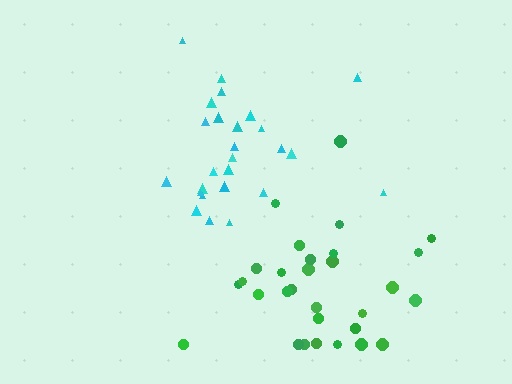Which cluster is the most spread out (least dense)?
Green.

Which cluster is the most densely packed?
Cyan.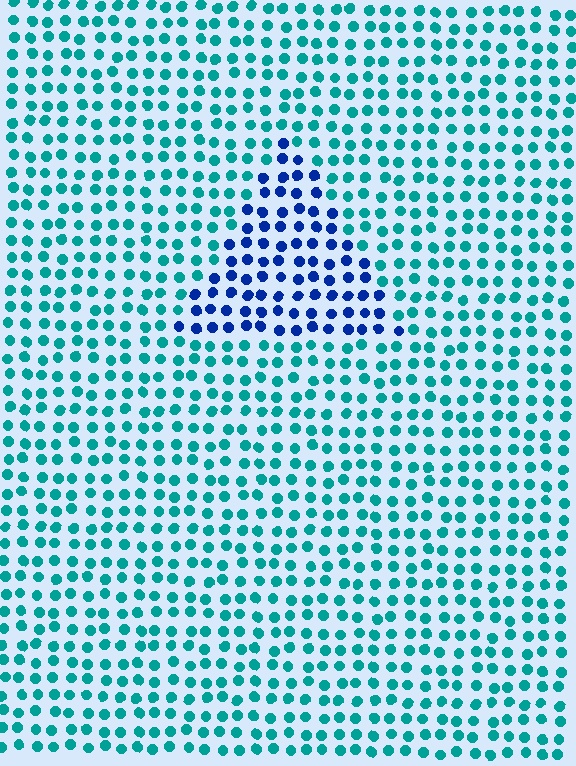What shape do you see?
I see a triangle.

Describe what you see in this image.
The image is filled with small teal elements in a uniform arrangement. A triangle-shaped region is visible where the elements are tinted to a slightly different hue, forming a subtle color boundary.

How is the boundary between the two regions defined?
The boundary is defined purely by a slight shift in hue (about 49 degrees). Spacing, size, and orientation are identical on both sides.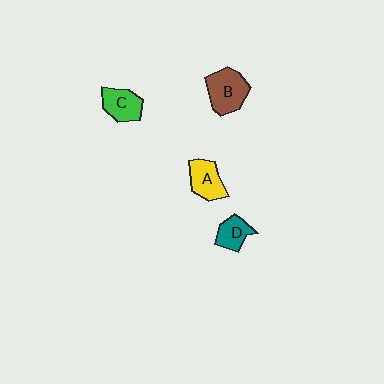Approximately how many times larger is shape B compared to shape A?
Approximately 1.3 times.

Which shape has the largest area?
Shape B (brown).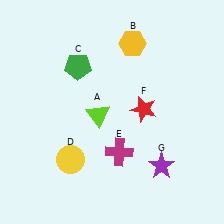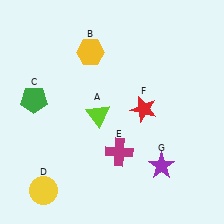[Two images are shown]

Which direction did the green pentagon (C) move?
The green pentagon (C) moved left.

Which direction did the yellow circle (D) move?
The yellow circle (D) moved down.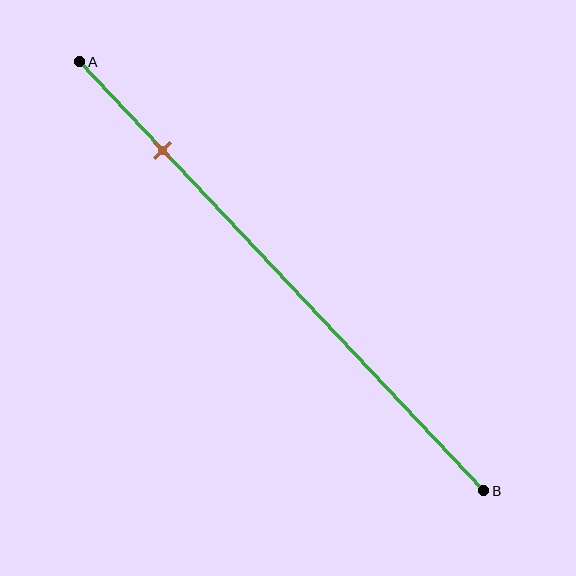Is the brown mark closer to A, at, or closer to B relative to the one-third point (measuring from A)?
The brown mark is closer to point A than the one-third point of segment AB.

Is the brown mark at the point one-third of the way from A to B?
No, the mark is at about 20% from A, not at the 33% one-third point.